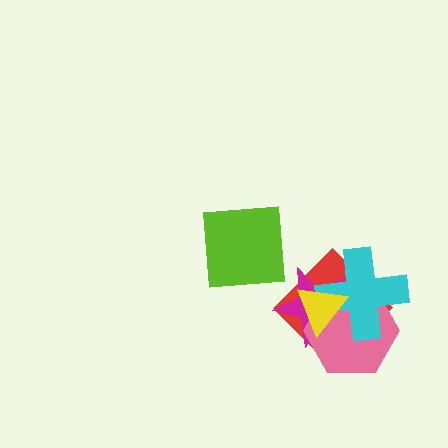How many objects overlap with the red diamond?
4 objects overlap with the red diamond.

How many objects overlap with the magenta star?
4 objects overlap with the magenta star.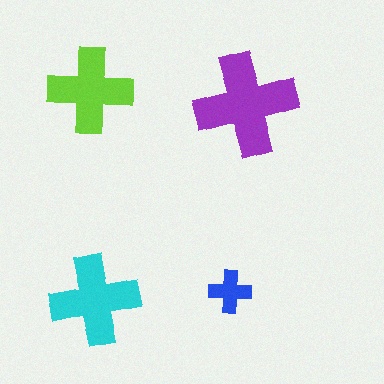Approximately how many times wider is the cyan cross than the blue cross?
About 2 times wider.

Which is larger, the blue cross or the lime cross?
The lime one.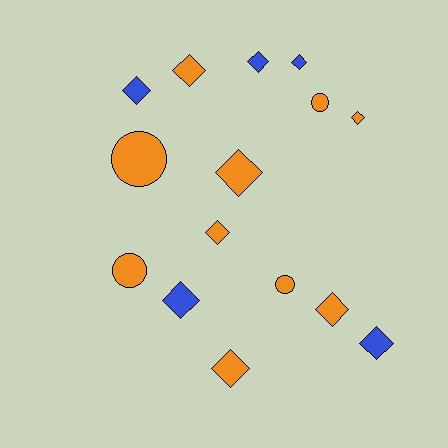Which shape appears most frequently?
Diamond, with 11 objects.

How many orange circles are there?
There are 4 orange circles.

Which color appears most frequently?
Orange, with 10 objects.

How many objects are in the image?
There are 15 objects.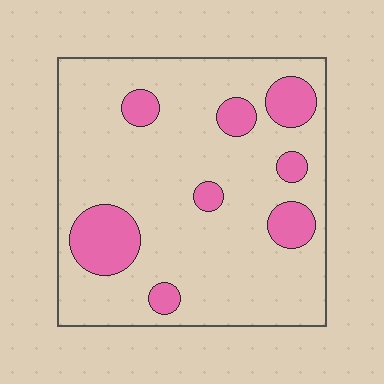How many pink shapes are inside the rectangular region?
8.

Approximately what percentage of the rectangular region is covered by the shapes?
Approximately 20%.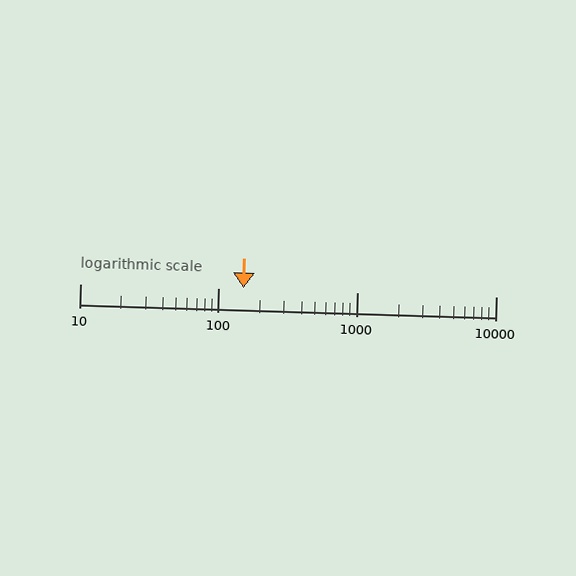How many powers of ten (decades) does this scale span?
The scale spans 3 decades, from 10 to 10000.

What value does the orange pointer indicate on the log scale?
The pointer indicates approximately 150.